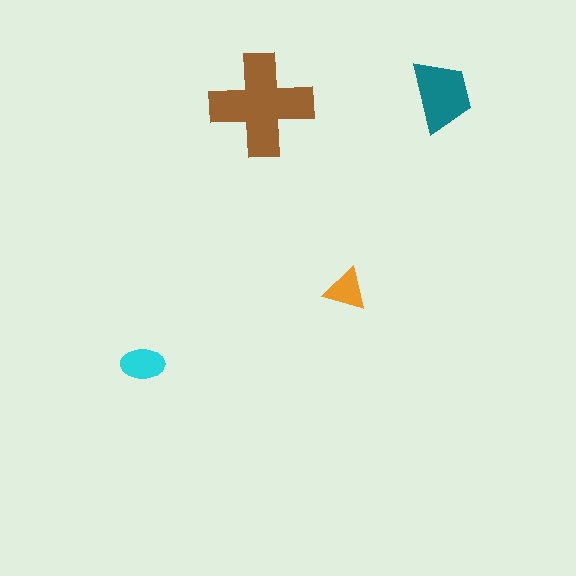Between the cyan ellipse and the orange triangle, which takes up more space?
The cyan ellipse.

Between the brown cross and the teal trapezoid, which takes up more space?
The brown cross.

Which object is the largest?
The brown cross.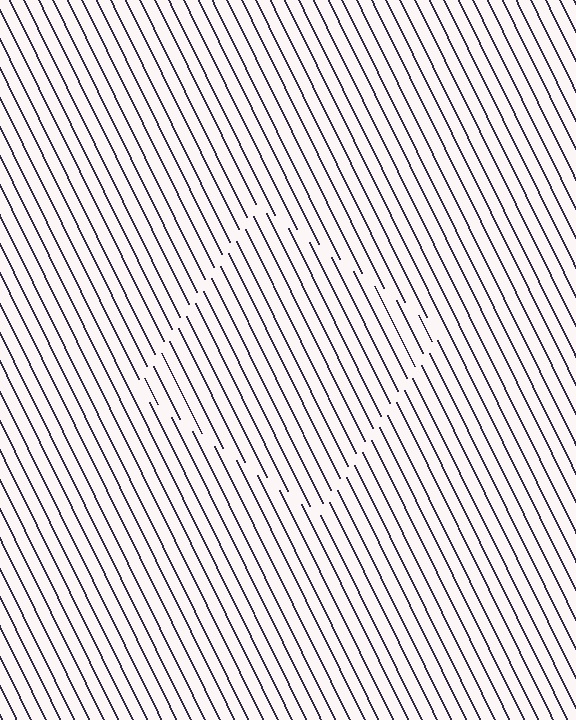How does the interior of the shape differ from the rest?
The interior of the shape contains the same grating, shifted by half a period — the contour is defined by the phase discontinuity where line-ends from the inner and outer gratings abut.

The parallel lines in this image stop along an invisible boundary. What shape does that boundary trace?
An illusory square. The interior of the shape contains the same grating, shifted by half a period — the contour is defined by the phase discontinuity where line-ends from the inner and outer gratings abut.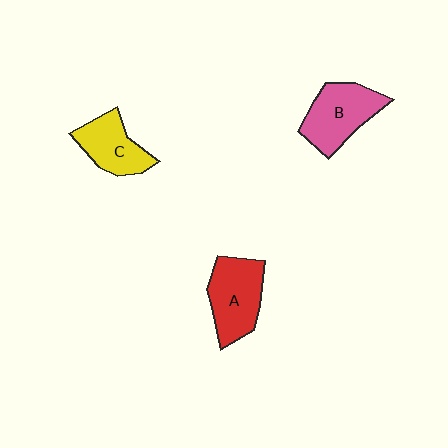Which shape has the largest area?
Shape A (red).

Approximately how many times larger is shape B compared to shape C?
Approximately 1.2 times.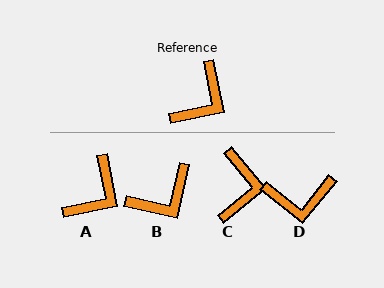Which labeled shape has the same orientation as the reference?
A.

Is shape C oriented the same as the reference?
No, it is off by about 28 degrees.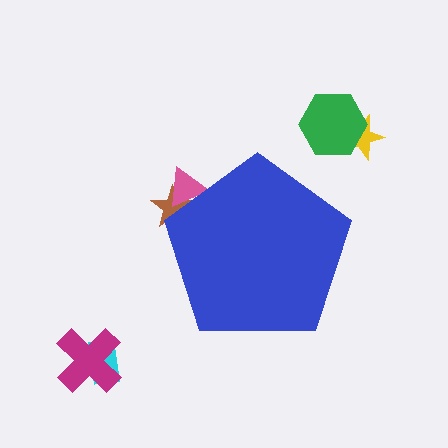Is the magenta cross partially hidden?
No, the magenta cross is fully visible.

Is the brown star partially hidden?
Yes, the brown star is partially hidden behind the blue pentagon.